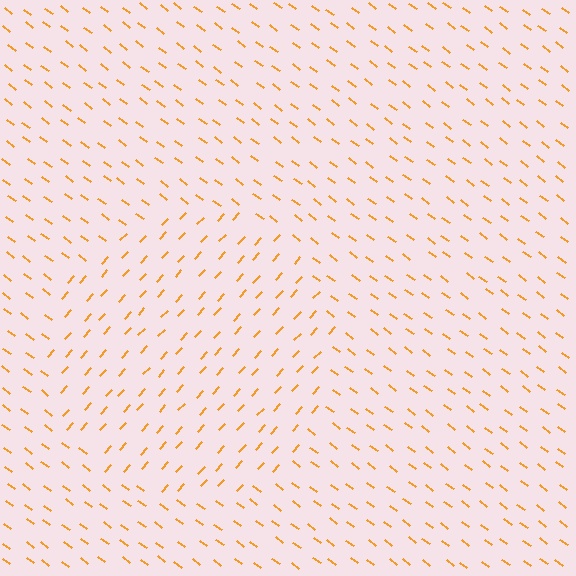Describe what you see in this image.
The image is filled with small orange line segments. A circle region in the image has lines oriented differently from the surrounding lines, creating a visible texture boundary.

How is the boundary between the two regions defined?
The boundary is defined purely by a change in line orientation (approximately 84 degrees difference). All lines are the same color and thickness.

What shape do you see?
I see a circle.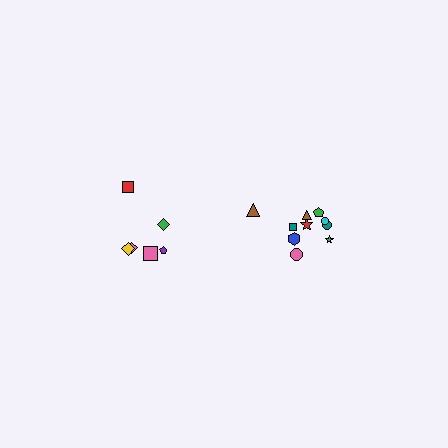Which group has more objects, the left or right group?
The right group.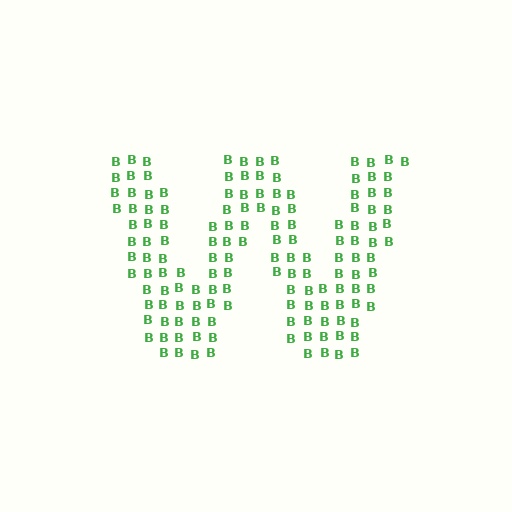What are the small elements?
The small elements are letter B's.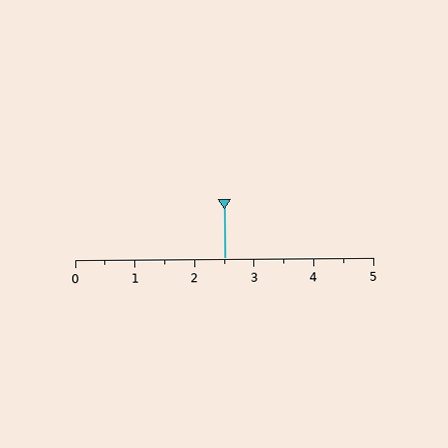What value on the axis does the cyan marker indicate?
The marker indicates approximately 2.5.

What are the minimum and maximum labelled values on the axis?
The axis runs from 0 to 5.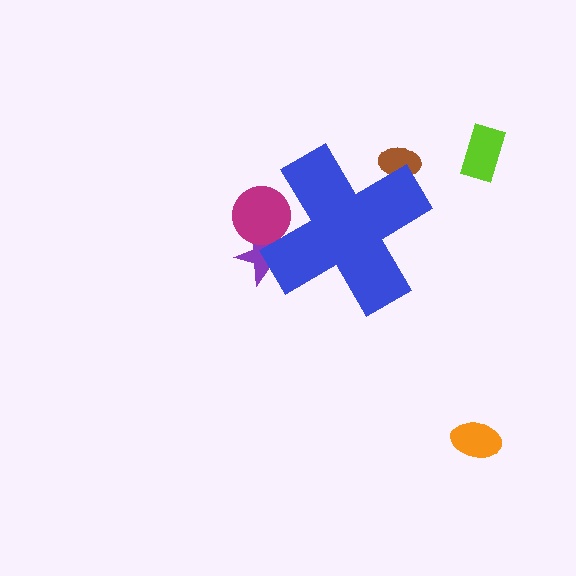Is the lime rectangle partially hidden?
No, the lime rectangle is fully visible.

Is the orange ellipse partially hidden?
No, the orange ellipse is fully visible.